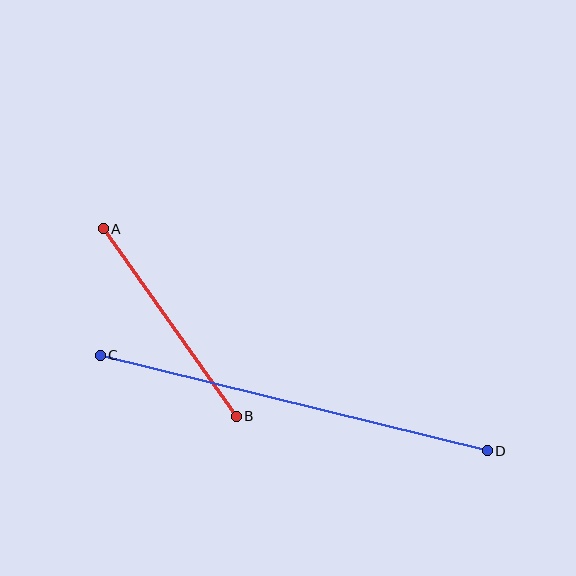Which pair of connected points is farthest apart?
Points C and D are farthest apart.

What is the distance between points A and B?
The distance is approximately 230 pixels.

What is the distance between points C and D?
The distance is approximately 398 pixels.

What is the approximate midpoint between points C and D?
The midpoint is at approximately (294, 403) pixels.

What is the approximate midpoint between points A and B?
The midpoint is at approximately (170, 322) pixels.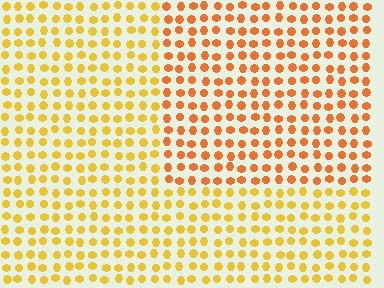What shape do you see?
I see a rectangle.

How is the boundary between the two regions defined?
The boundary is defined purely by a slight shift in hue (about 27 degrees). Spacing, size, and orientation are identical on both sides.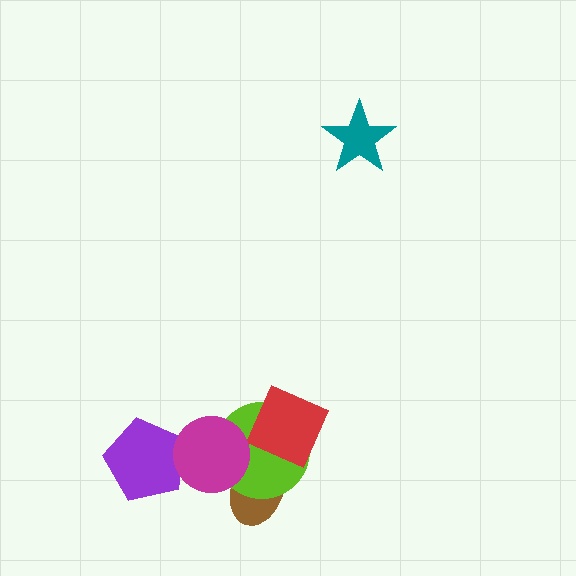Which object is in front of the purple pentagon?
The magenta circle is in front of the purple pentagon.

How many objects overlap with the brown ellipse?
3 objects overlap with the brown ellipse.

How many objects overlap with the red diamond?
2 objects overlap with the red diamond.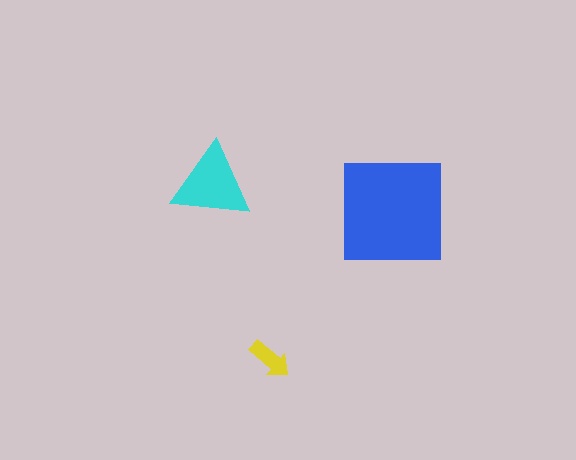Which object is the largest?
The blue square.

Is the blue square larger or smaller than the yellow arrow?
Larger.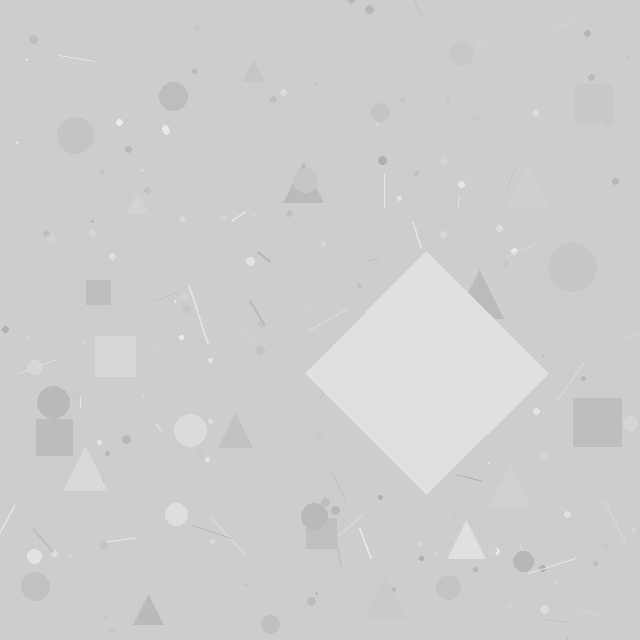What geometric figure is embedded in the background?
A diamond is embedded in the background.